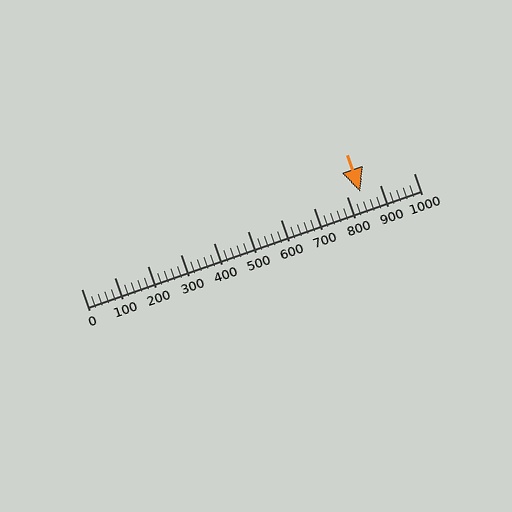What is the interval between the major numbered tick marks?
The major tick marks are spaced 100 units apart.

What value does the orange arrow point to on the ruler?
The orange arrow points to approximately 840.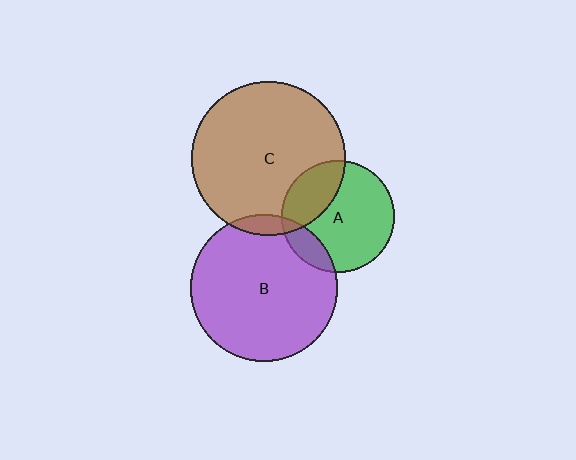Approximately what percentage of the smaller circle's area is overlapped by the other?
Approximately 15%.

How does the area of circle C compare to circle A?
Approximately 1.9 times.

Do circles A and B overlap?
Yes.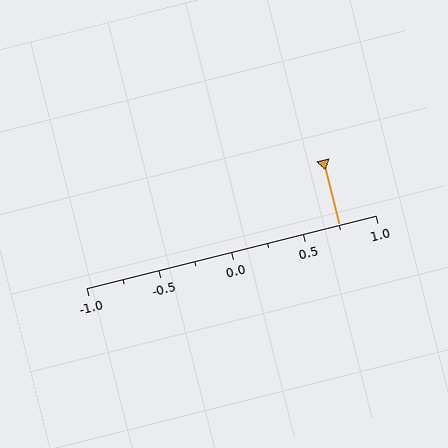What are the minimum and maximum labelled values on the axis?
The axis runs from -1.0 to 1.0.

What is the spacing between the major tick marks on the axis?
The major ticks are spaced 0.5 apart.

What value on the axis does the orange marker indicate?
The marker indicates approximately 0.75.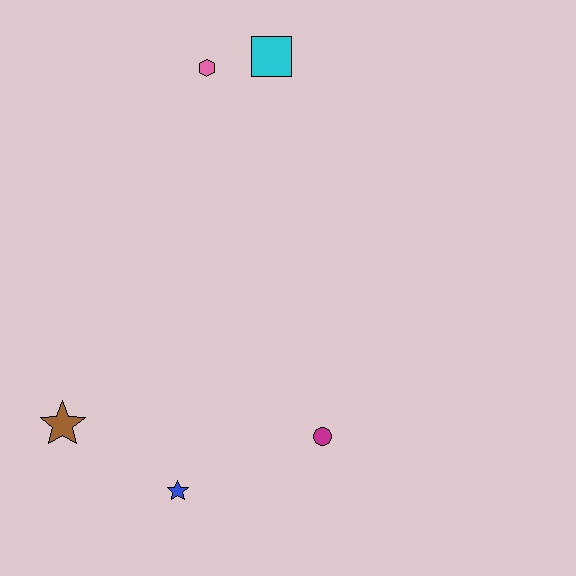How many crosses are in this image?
There are no crosses.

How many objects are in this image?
There are 5 objects.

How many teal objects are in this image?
There are no teal objects.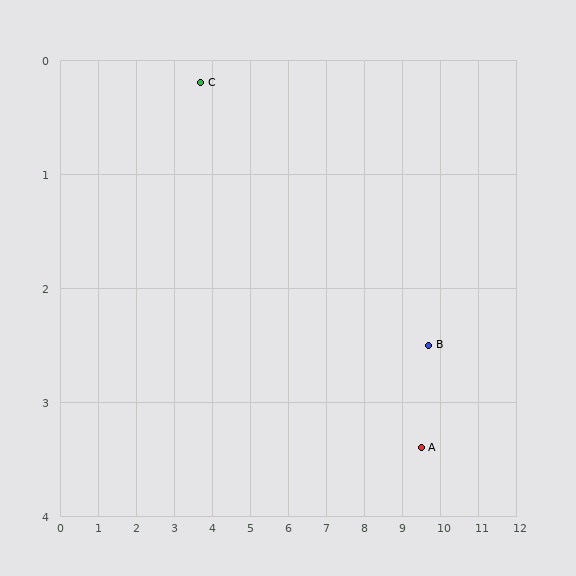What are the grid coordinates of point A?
Point A is at approximately (9.5, 3.4).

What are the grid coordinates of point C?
Point C is at approximately (3.7, 0.2).